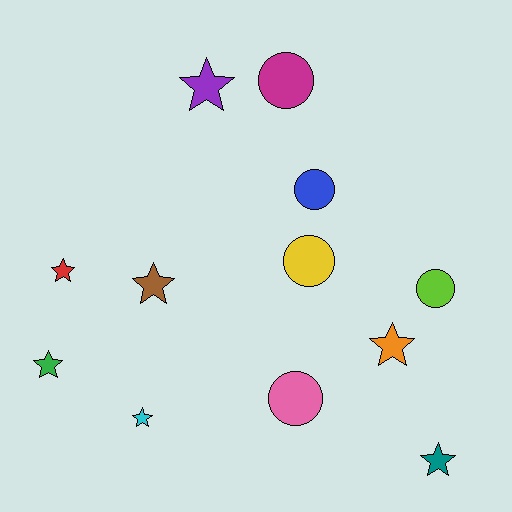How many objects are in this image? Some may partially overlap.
There are 12 objects.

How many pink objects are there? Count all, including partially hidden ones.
There is 1 pink object.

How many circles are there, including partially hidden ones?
There are 5 circles.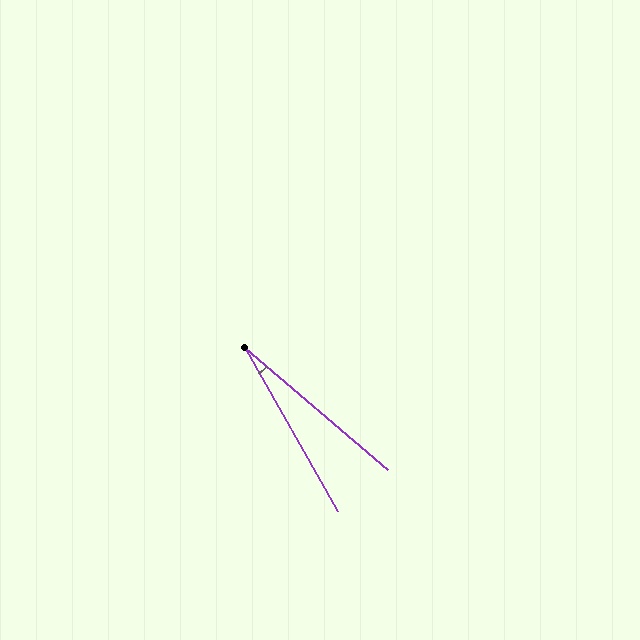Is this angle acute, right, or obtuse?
It is acute.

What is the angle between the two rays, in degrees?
Approximately 20 degrees.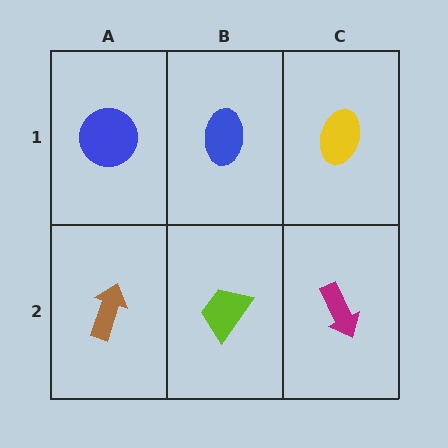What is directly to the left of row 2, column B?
A brown arrow.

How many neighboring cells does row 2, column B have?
3.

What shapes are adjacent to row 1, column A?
A brown arrow (row 2, column A), a blue ellipse (row 1, column B).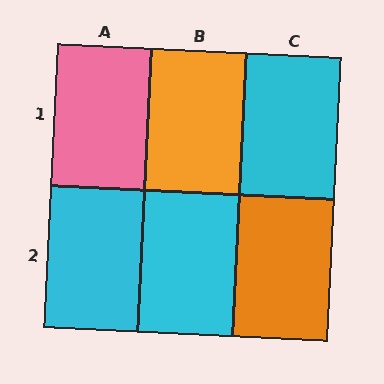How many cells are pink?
1 cell is pink.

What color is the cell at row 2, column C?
Orange.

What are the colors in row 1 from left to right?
Pink, orange, cyan.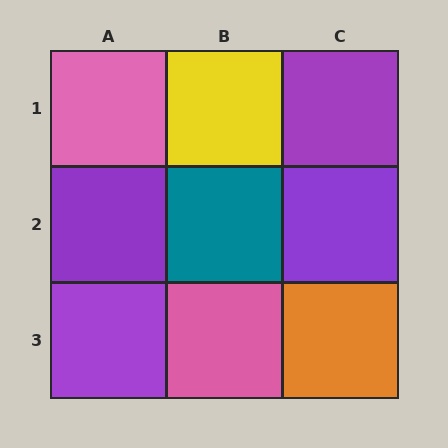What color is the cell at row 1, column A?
Pink.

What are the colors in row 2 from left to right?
Purple, teal, purple.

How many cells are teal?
1 cell is teal.